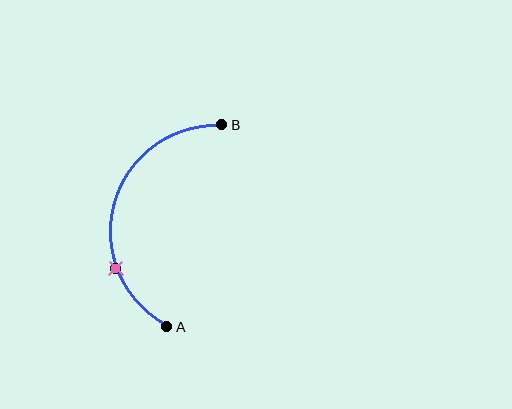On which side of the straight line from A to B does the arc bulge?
The arc bulges to the left of the straight line connecting A and B.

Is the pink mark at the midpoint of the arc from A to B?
No. The pink mark lies on the arc but is closer to endpoint A. The arc midpoint would be at the point on the curve equidistant along the arc from both A and B.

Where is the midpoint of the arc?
The arc midpoint is the point on the curve farthest from the straight line joining A and B. It sits to the left of that line.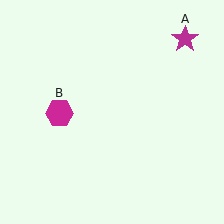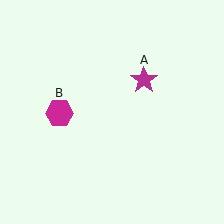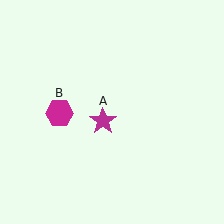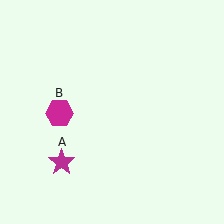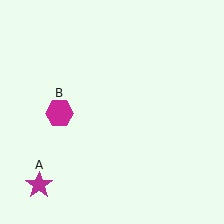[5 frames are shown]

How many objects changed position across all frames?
1 object changed position: magenta star (object A).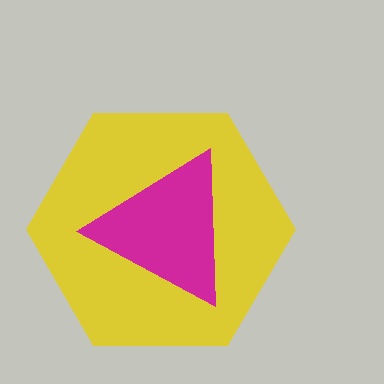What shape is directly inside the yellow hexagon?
The magenta triangle.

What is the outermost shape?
The yellow hexagon.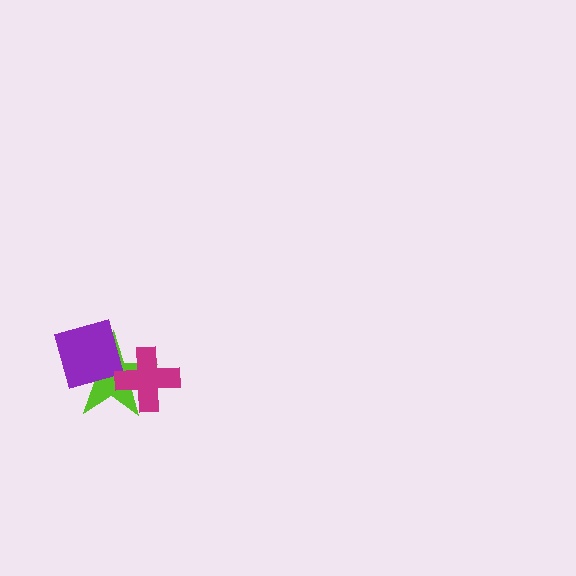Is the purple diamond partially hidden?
Yes, it is partially covered by another shape.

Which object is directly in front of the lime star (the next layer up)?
The purple diamond is directly in front of the lime star.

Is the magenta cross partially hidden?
No, no other shape covers it.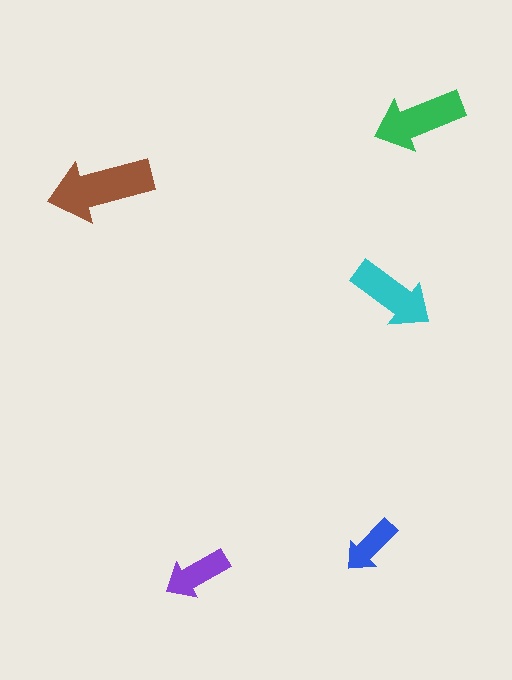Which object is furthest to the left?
The brown arrow is leftmost.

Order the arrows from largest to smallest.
the brown one, the green one, the cyan one, the purple one, the blue one.